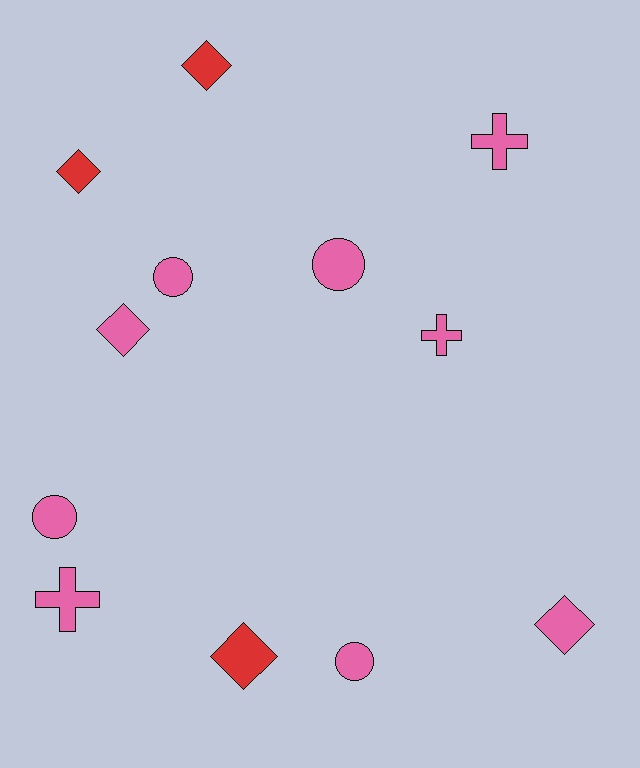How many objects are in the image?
There are 12 objects.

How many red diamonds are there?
There are 3 red diamonds.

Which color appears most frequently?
Pink, with 9 objects.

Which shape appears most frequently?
Diamond, with 5 objects.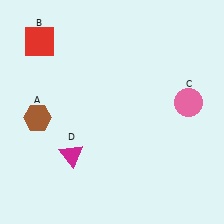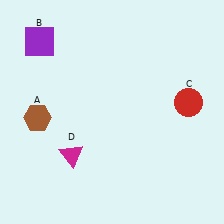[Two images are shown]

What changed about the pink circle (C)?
In Image 1, C is pink. In Image 2, it changed to red.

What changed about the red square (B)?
In Image 1, B is red. In Image 2, it changed to purple.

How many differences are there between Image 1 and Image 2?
There are 2 differences between the two images.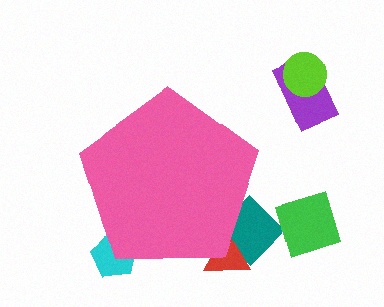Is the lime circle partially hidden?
No, the lime circle is fully visible.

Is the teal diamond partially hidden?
Yes, the teal diamond is partially hidden behind the pink pentagon.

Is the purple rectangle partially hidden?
No, the purple rectangle is fully visible.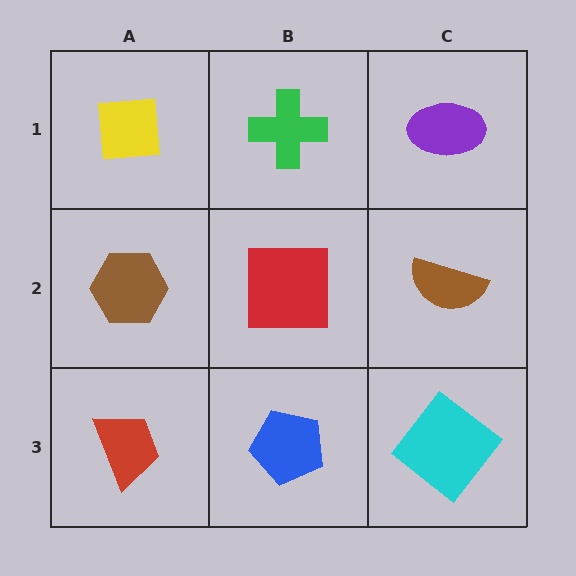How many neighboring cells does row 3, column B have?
3.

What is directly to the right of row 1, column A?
A green cross.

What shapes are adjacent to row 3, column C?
A brown semicircle (row 2, column C), a blue pentagon (row 3, column B).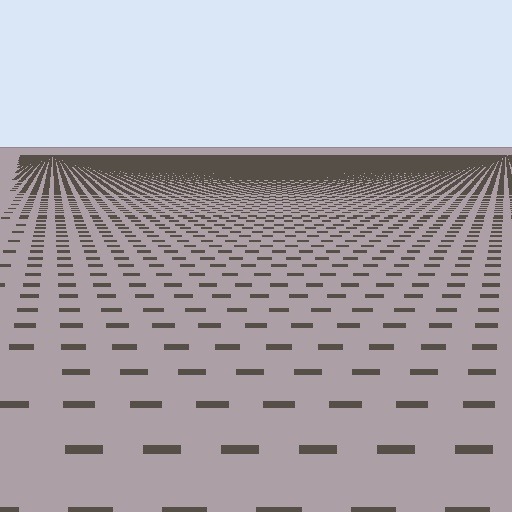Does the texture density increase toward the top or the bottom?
Density increases toward the top.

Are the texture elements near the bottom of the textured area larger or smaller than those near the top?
Larger. Near the bottom, elements are closer to the viewer and appear at a bigger on-screen size.